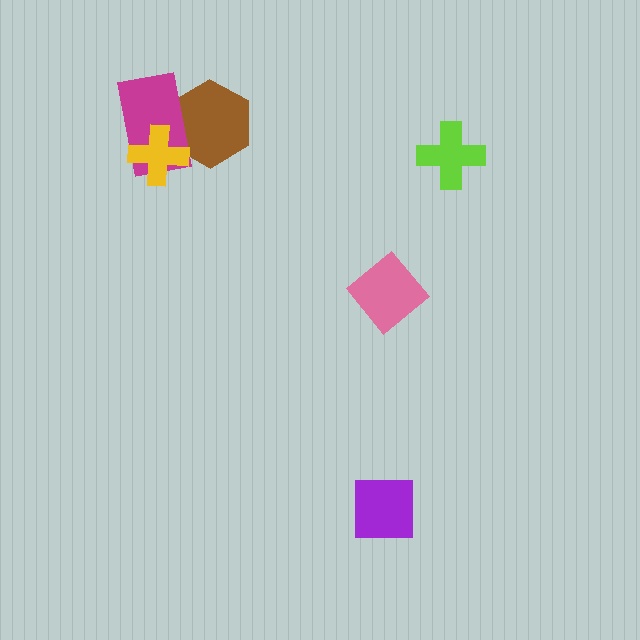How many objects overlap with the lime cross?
0 objects overlap with the lime cross.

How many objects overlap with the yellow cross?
2 objects overlap with the yellow cross.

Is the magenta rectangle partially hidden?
Yes, it is partially covered by another shape.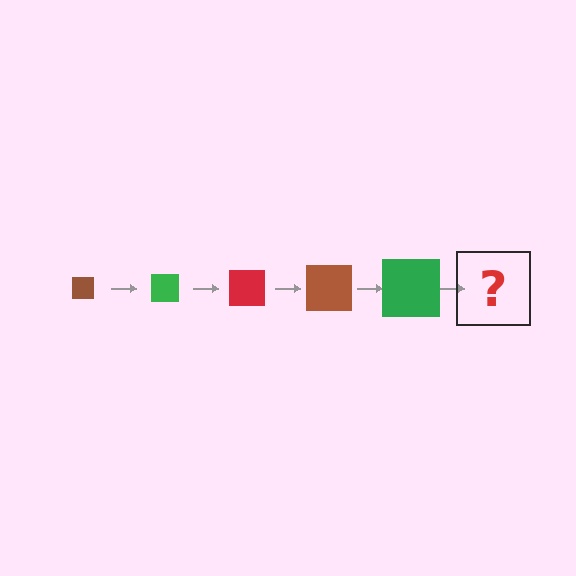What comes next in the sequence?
The next element should be a red square, larger than the previous one.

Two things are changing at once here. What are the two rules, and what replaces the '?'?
The two rules are that the square grows larger each step and the color cycles through brown, green, and red. The '?' should be a red square, larger than the previous one.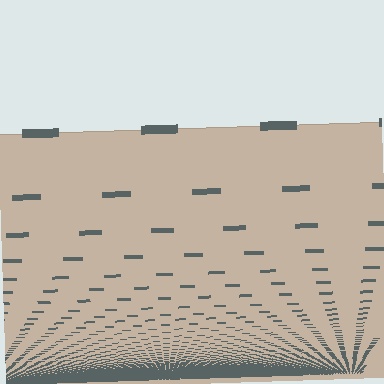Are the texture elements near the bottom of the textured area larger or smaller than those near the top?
Smaller. The gradient is inverted — elements near the bottom are smaller and denser.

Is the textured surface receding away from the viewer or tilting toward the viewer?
The surface appears to tilt toward the viewer. Texture elements get larger and sparser toward the top.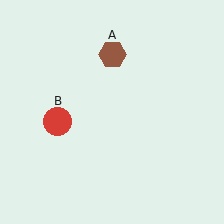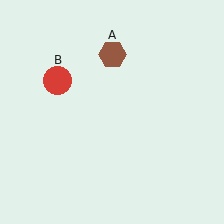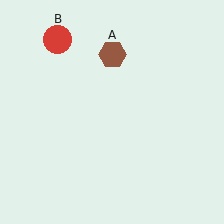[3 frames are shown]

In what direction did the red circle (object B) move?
The red circle (object B) moved up.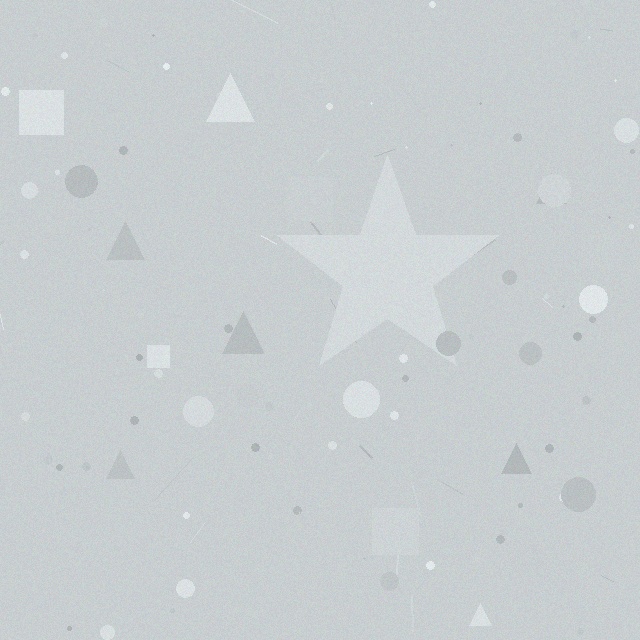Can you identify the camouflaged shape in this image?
The camouflaged shape is a star.